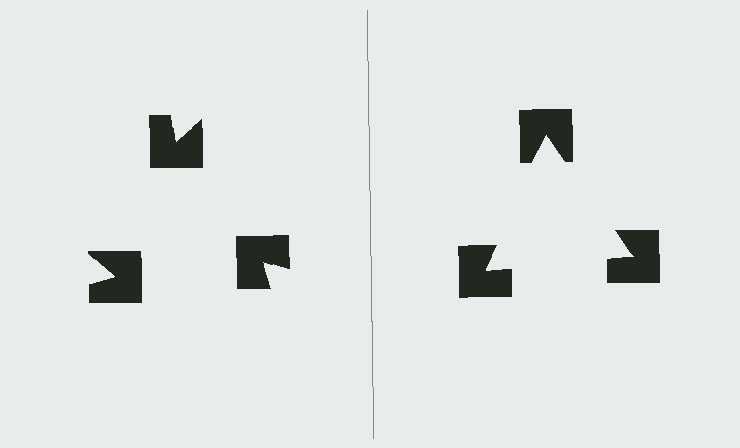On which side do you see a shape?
An illusory triangle appears on the right side. On the left side the wedge cuts are rotated, so no coherent shape forms.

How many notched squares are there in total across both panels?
6 — 3 on each side.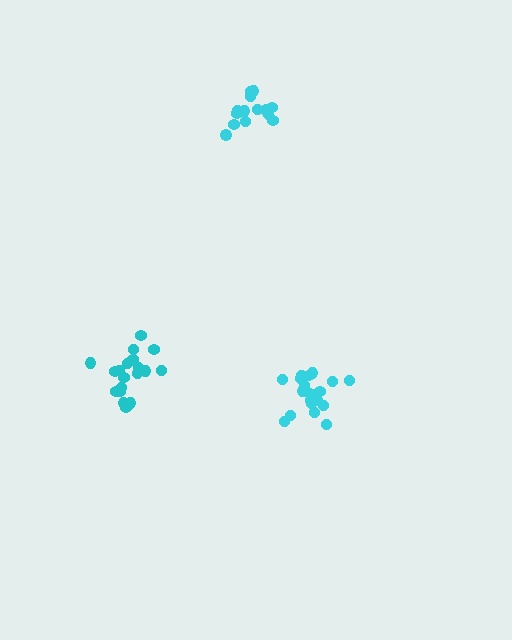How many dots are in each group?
Group 1: 14 dots, Group 2: 19 dots, Group 3: 20 dots (53 total).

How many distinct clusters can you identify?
There are 3 distinct clusters.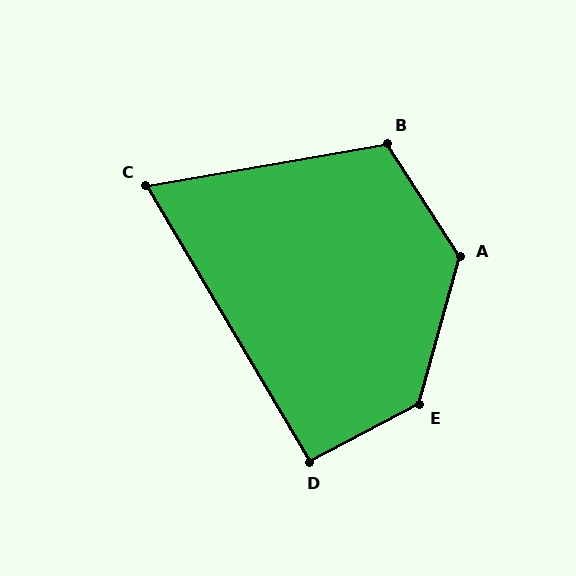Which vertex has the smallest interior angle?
C, at approximately 69 degrees.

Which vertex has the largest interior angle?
E, at approximately 133 degrees.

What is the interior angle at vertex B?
Approximately 113 degrees (obtuse).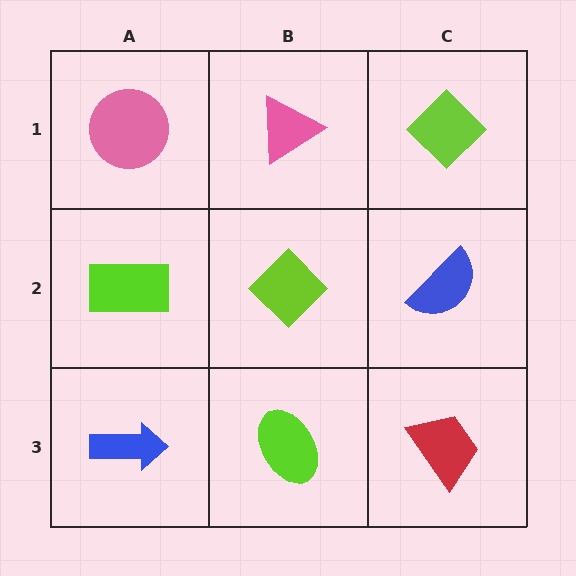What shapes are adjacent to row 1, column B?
A lime diamond (row 2, column B), a pink circle (row 1, column A), a lime diamond (row 1, column C).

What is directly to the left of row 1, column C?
A pink triangle.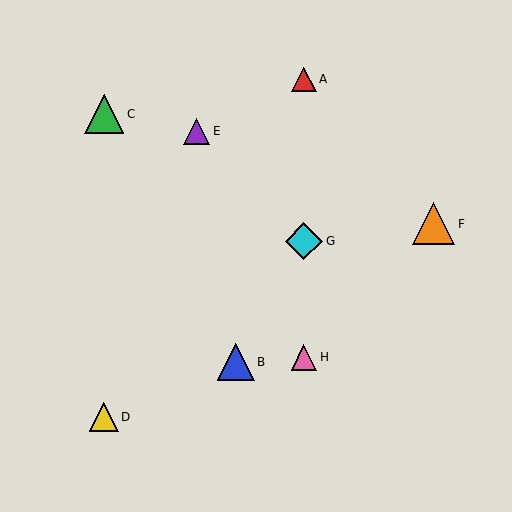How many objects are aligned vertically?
3 objects (A, G, H) are aligned vertically.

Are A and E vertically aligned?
No, A is at x≈304 and E is at x≈197.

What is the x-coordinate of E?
Object E is at x≈197.